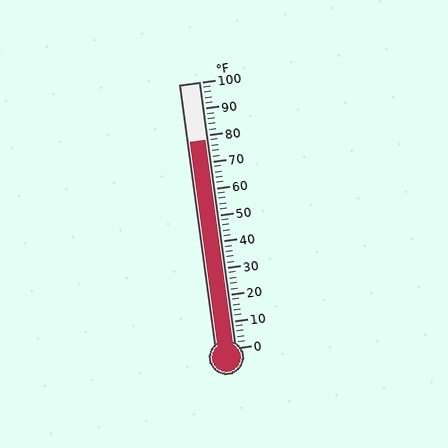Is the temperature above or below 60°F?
The temperature is above 60°F.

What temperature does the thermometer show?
The thermometer shows approximately 78°F.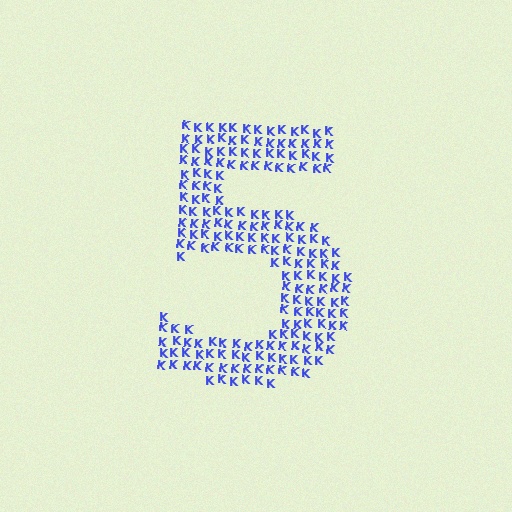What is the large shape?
The large shape is the digit 5.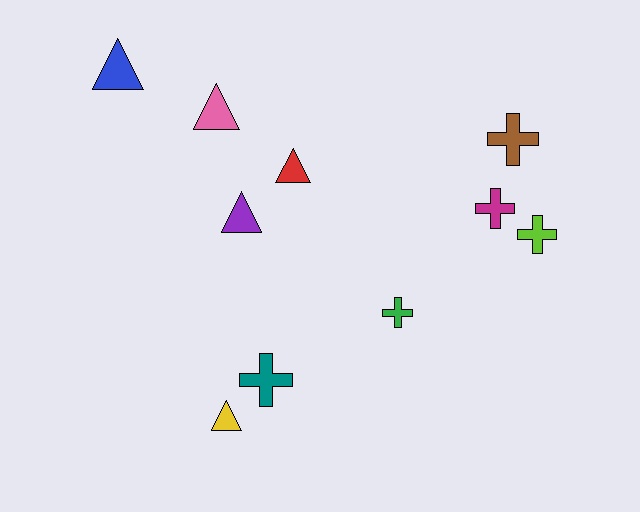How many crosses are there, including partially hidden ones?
There are 5 crosses.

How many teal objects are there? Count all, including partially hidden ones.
There is 1 teal object.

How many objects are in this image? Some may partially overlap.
There are 10 objects.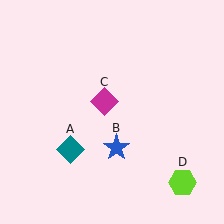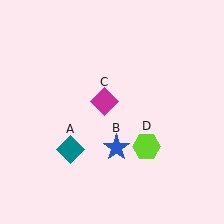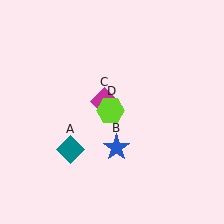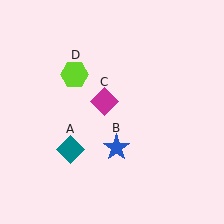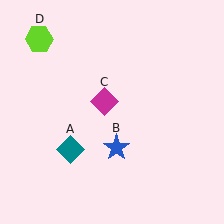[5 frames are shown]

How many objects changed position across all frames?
1 object changed position: lime hexagon (object D).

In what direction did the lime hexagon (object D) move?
The lime hexagon (object D) moved up and to the left.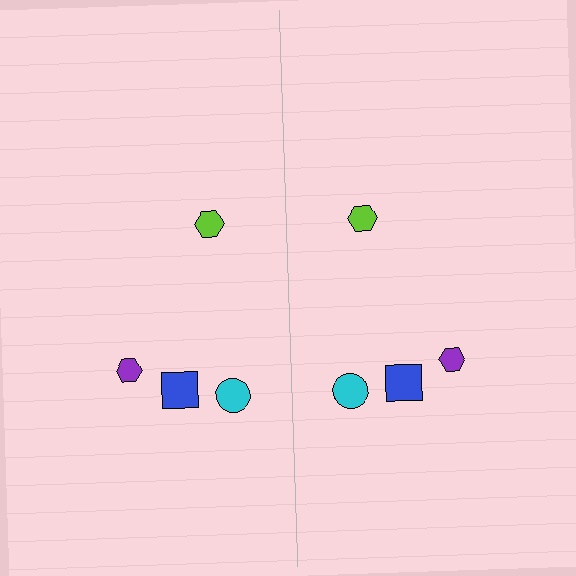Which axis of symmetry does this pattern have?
The pattern has a vertical axis of symmetry running through the center of the image.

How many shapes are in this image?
There are 8 shapes in this image.